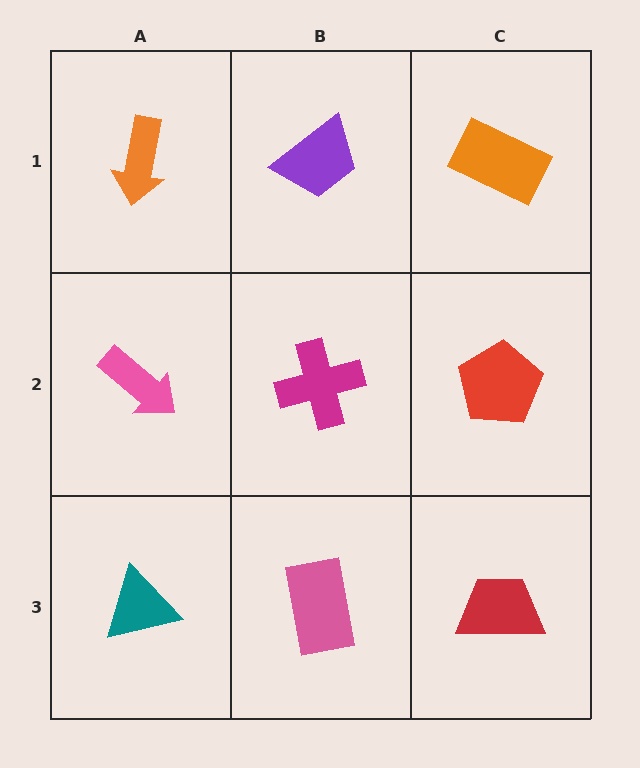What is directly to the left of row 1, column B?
An orange arrow.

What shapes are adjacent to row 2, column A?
An orange arrow (row 1, column A), a teal triangle (row 3, column A), a magenta cross (row 2, column B).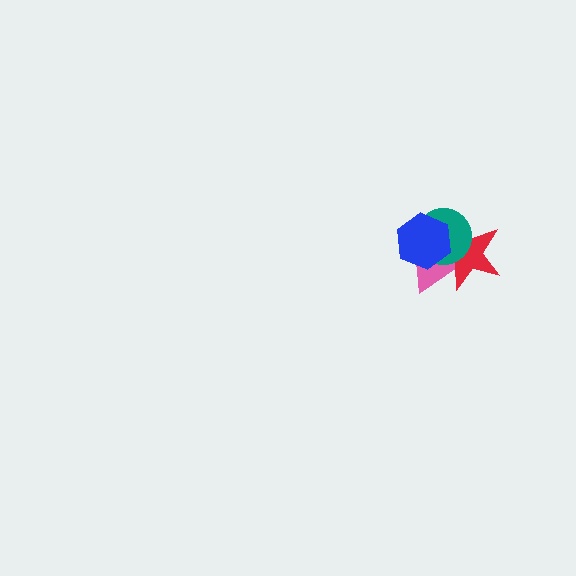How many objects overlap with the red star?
3 objects overlap with the red star.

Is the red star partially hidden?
Yes, it is partially covered by another shape.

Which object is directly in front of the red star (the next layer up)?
The teal circle is directly in front of the red star.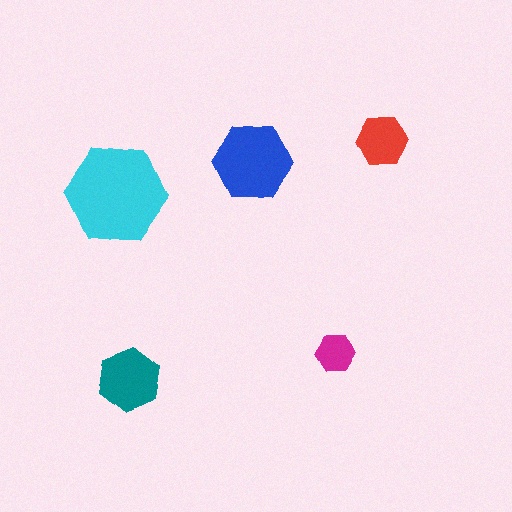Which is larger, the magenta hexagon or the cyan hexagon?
The cyan one.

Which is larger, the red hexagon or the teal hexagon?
The teal one.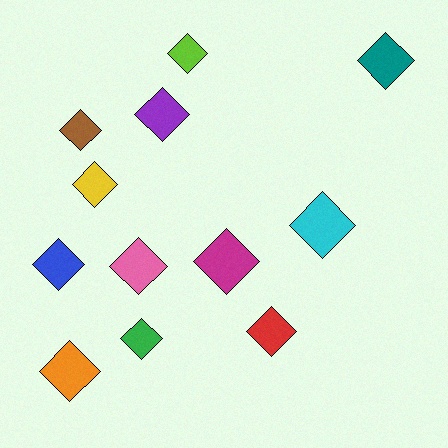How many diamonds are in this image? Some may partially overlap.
There are 12 diamonds.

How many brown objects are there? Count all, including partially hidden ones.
There is 1 brown object.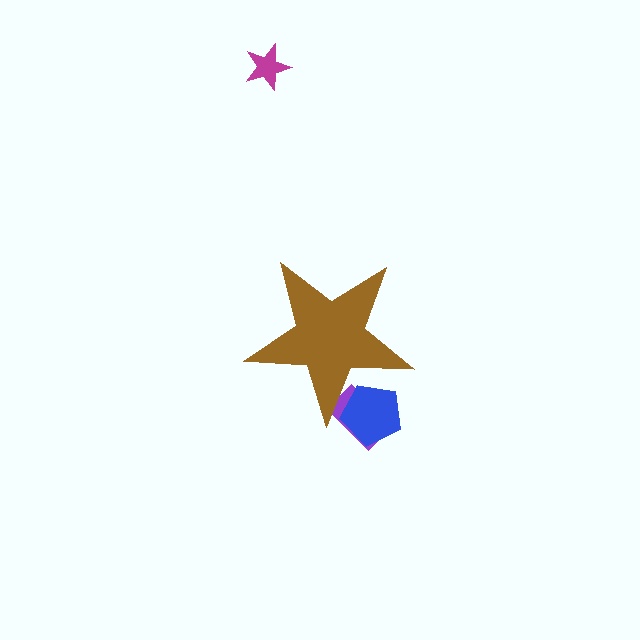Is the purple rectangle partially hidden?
Yes, the purple rectangle is partially hidden behind the brown star.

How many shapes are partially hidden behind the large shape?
2 shapes are partially hidden.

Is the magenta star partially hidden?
No, the magenta star is fully visible.